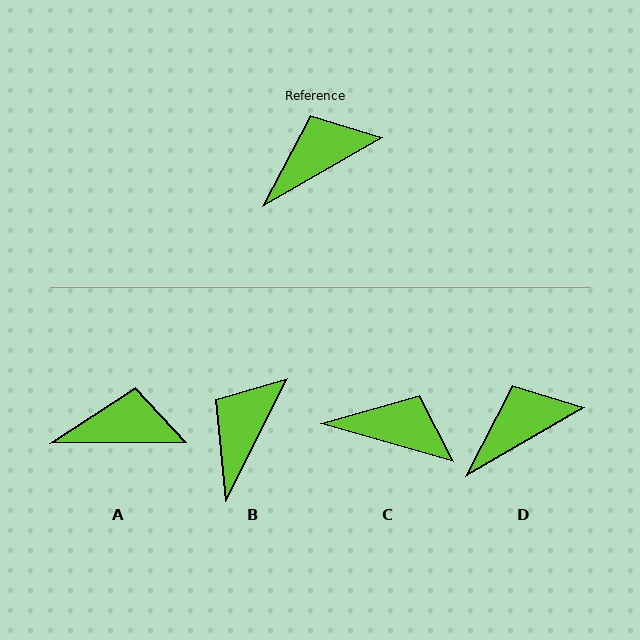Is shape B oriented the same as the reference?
No, it is off by about 33 degrees.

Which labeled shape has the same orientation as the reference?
D.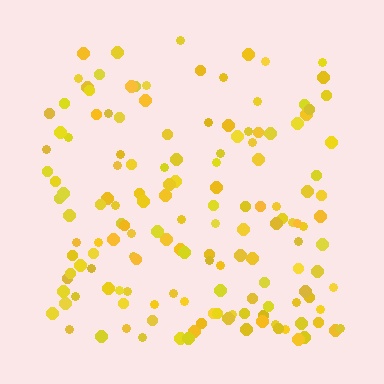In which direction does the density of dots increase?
From top to bottom, with the bottom side densest.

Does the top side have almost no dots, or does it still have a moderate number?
Still a moderate number, just noticeably fewer than the bottom.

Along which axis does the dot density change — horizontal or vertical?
Vertical.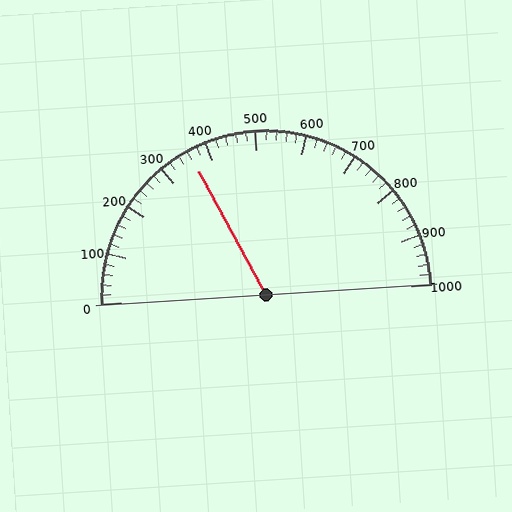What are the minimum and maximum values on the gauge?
The gauge ranges from 0 to 1000.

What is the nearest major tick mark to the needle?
The nearest major tick mark is 400.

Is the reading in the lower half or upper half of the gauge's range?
The reading is in the lower half of the range (0 to 1000).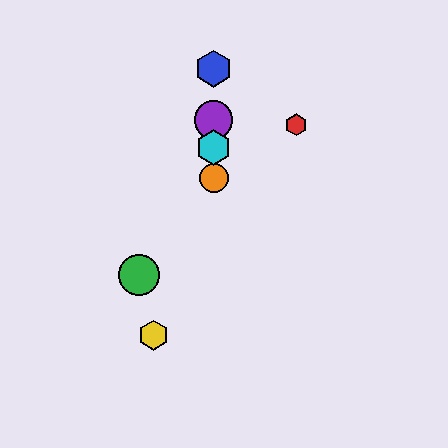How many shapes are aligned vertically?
4 shapes (the blue hexagon, the purple circle, the orange circle, the cyan hexagon) are aligned vertically.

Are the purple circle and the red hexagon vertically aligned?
No, the purple circle is at x≈214 and the red hexagon is at x≈296.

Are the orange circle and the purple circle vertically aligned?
Yes, both are at x≈214.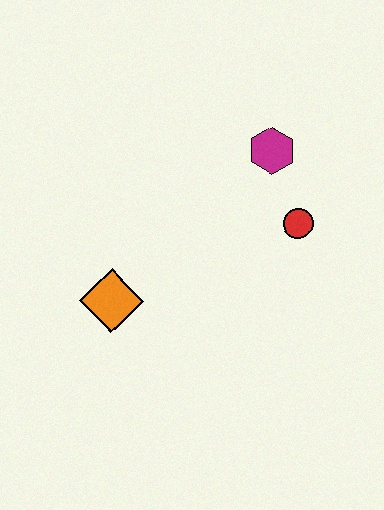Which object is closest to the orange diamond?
The red circle is closest to the orange diamond.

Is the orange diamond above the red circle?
No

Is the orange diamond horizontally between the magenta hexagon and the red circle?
No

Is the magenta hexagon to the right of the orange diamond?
Yes